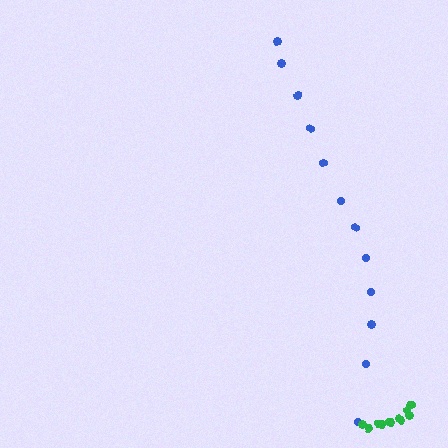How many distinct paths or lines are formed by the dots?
There are 2 distinct paths.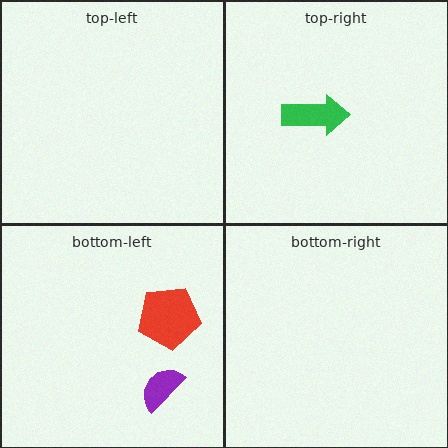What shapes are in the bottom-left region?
The purple semicircle, the red pentagon.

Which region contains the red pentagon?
The bottom-left region.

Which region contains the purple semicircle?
The bottom-left region.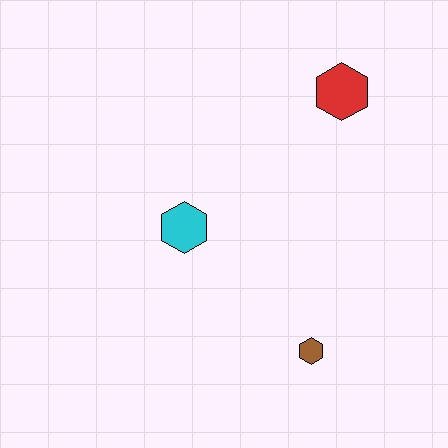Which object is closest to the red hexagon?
The cyan hexagon is closest to the red hexagon.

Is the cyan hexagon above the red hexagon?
No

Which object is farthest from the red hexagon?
The brown hexagon is farthest from the red hexagon.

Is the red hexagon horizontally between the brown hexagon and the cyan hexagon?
No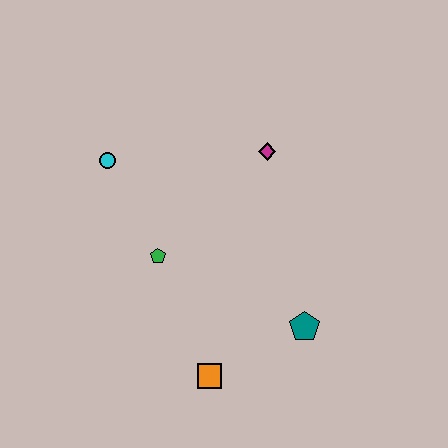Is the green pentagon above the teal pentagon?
Yes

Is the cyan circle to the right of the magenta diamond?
No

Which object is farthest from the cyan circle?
The teal pentagon is farthest from the cyan circle.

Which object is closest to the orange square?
The teal pentagon is closest to the orange square.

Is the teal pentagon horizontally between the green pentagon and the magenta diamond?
No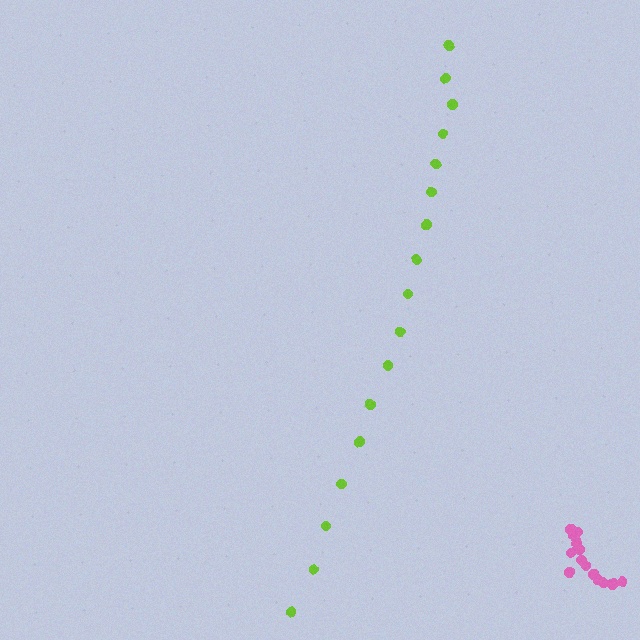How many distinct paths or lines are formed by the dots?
There are 2 distinct paths.